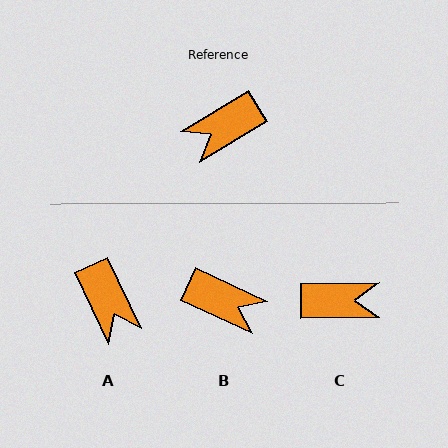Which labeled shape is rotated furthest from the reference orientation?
C, about 150 degrees away.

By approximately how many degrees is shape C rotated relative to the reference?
Approximately 150 degrees counter-clockwise.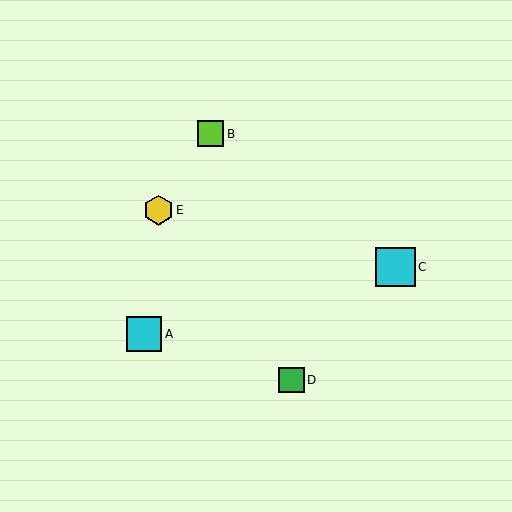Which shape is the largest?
The cyan square (labeled C) is the largest.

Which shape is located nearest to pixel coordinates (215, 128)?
The lime square (labeled B) at (211, 134) is nearest to that location.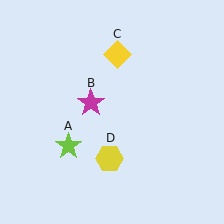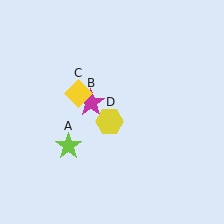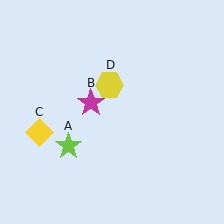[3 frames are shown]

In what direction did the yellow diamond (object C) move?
The yellow diamond (object C) moved down and to the left.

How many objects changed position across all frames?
2 objects changed position: yellow diamond (object C), yellow hexagon (object D).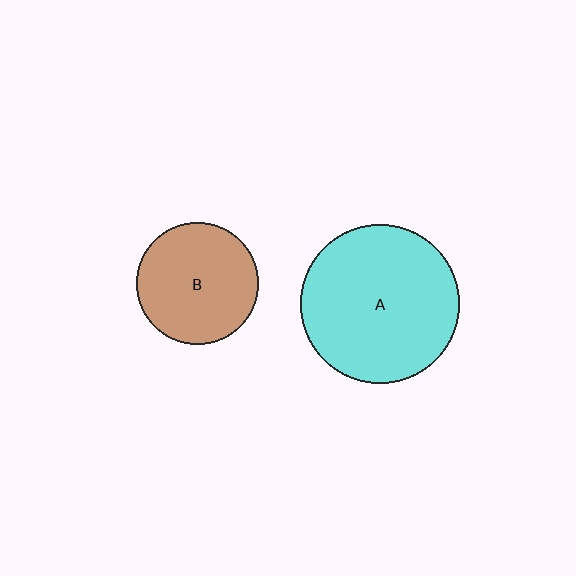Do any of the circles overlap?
No, none of the circles overlap.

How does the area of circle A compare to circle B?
Approximately 1.7 times.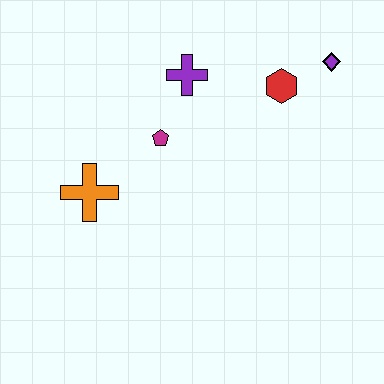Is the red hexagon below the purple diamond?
Yes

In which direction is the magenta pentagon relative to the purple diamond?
The magenta pentagon is to the left of the purple diamond.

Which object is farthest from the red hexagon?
The orange cross is farthest from the red hexagon.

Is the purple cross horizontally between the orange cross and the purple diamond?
Yes